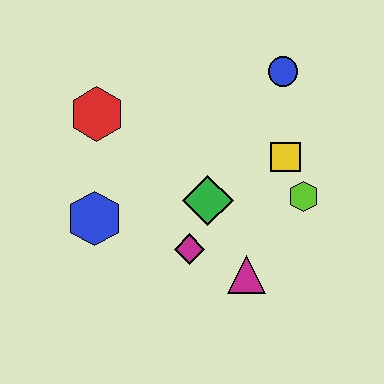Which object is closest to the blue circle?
The yellow square is closest to the blue circle.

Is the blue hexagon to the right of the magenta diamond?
No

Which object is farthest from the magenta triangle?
The red hexagon is farthest from the magenta triangle.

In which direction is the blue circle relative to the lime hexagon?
The blue circle is above the lime hexagon.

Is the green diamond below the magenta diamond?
No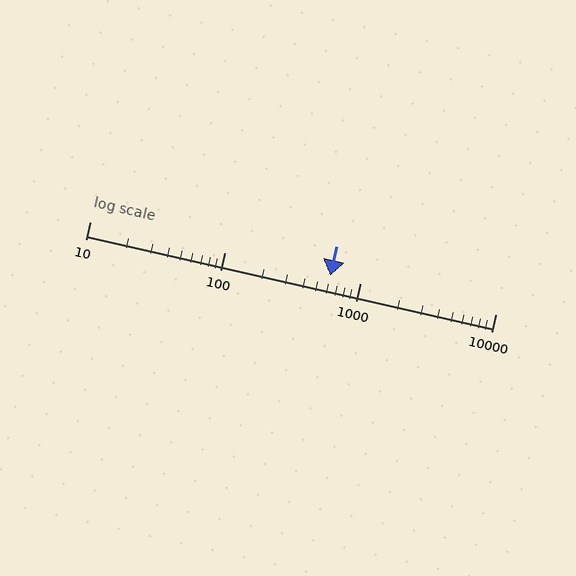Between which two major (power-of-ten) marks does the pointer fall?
The pointer is between 100 and 1000.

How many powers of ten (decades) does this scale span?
The scale spans 3 decades, from 10 to 10000.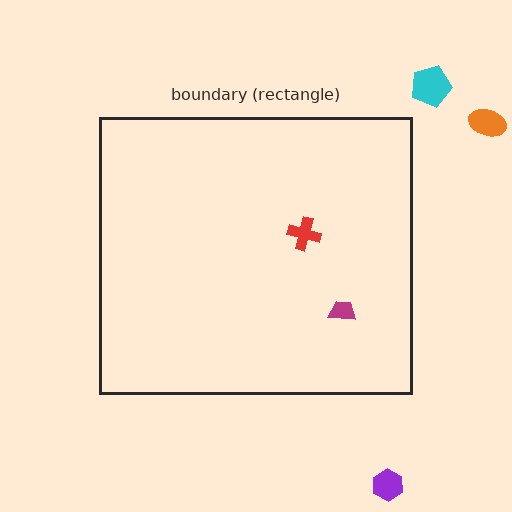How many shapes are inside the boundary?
2 inside, 3 outside.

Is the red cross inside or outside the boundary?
Inside.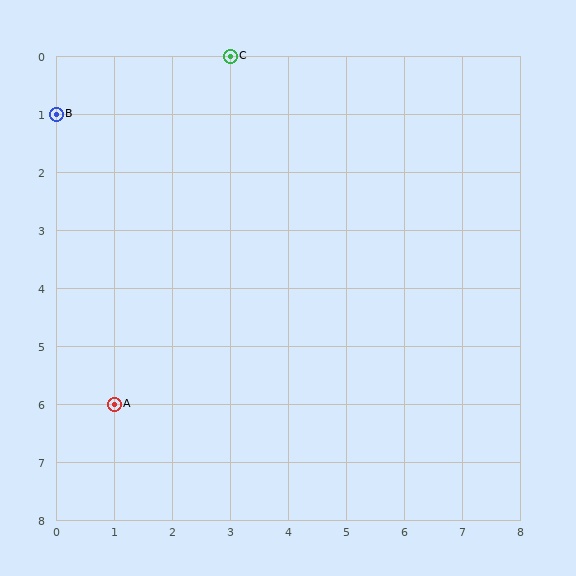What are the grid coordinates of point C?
Point C is at grid coordinates (3, 0).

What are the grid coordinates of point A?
Point A is at grid coordinates (1, 6).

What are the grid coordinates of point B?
Point B is at grid coordinates (0, 1).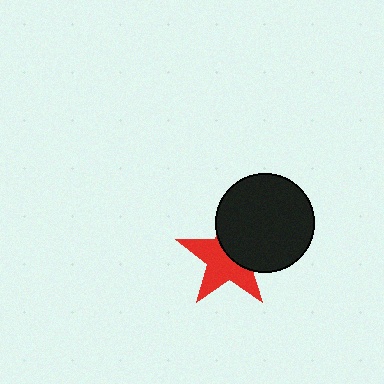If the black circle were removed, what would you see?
You would see the complete red star.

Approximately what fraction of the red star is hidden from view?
Roughly 43% of the red star is hidden behind the black circle.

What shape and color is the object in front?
The object in front is a black circle.